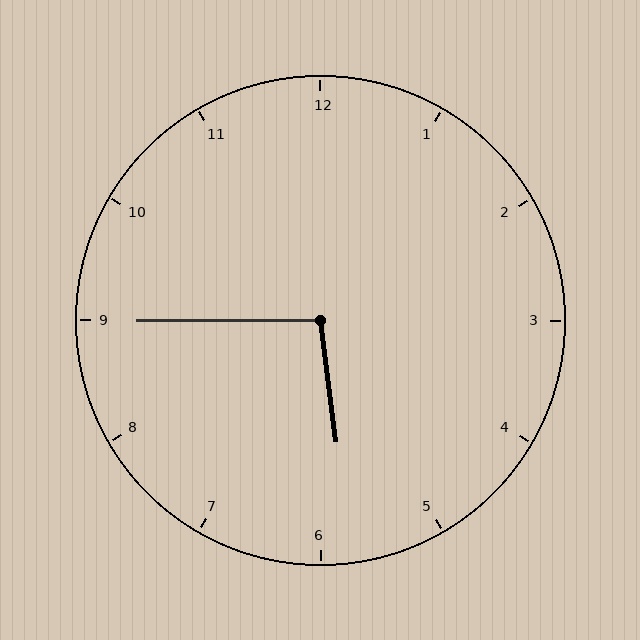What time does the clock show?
5:45.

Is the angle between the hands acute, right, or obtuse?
It is obtuse.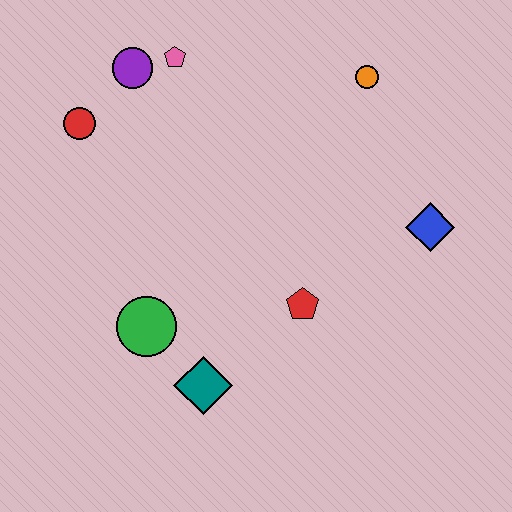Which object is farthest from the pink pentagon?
The teal diamond is farthest from the pink pentagon.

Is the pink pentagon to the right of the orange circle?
No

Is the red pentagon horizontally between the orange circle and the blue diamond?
No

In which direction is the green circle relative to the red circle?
The green circle is below the red circle.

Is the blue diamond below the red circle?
Yes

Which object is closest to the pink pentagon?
The purple circle is closest to the pink pentagon.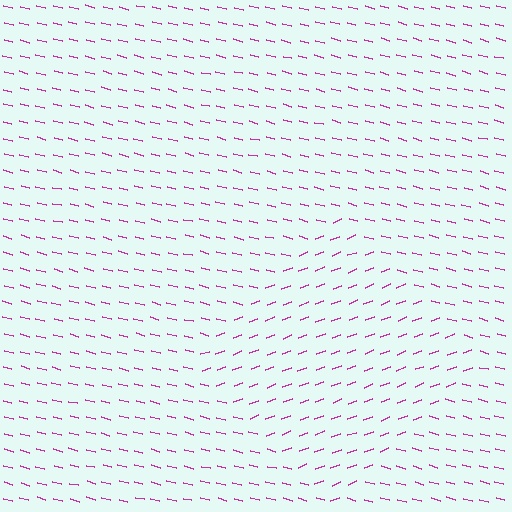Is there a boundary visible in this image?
Yes, there is a texture boundary formed by a change in line orientation.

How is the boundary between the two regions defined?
The boundary is defined purely by a change in line orientation (approximately 35 degrees difference). All lines are the same color and thickness.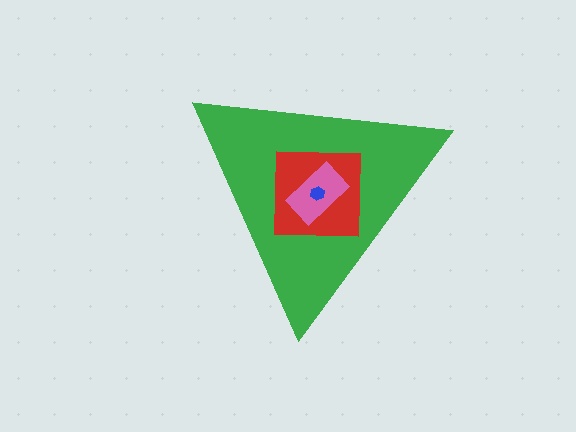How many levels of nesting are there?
4.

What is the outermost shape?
The green triangle.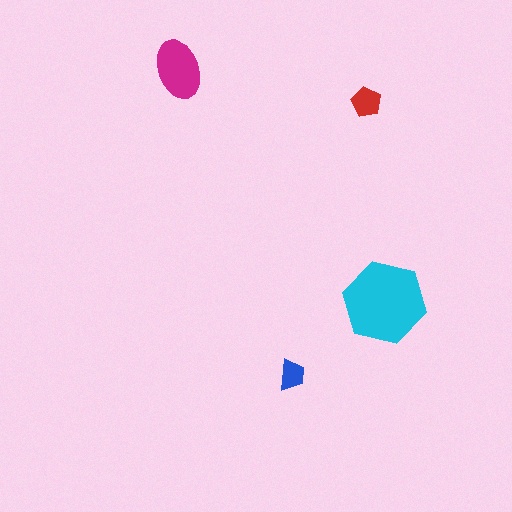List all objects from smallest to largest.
The blue trapezoid, the red pentagon, the magenta ellipse, the cyan hexagon.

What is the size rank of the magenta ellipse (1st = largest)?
2nd.